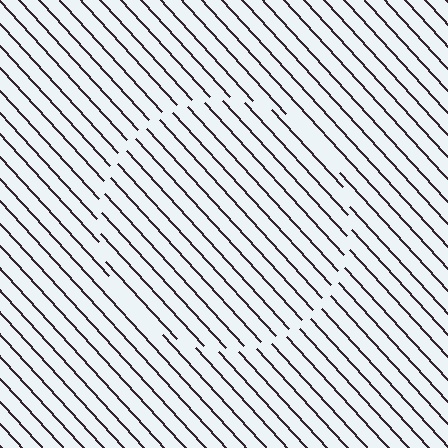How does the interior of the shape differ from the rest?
The interior of the shape contains the same grating, shifted by half a period — the contour is defined by the phase discontinuity where line-ends from the inner and outer gratings abut.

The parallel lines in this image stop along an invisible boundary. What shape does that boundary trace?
An illusory circle. The interior of the shape contains the same grating, shifted by half a period — the contour is defined by the phase discontinuity where line-ends from the inner and outer gratings abut.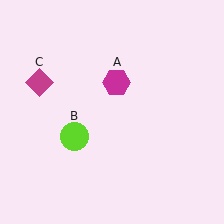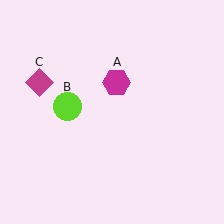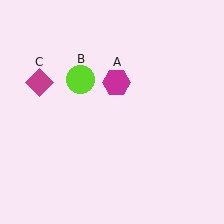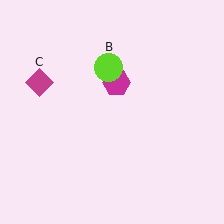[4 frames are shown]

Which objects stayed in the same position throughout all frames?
Magenta hexagon (object A) and magenta diamond (object C) remained stationary.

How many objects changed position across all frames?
1 object changed position: lime circle (object B).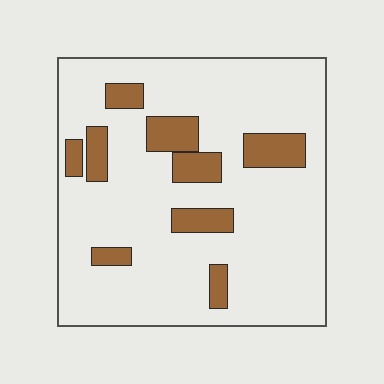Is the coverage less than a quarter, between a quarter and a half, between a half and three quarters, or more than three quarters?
Less than a quarter.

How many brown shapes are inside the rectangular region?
9.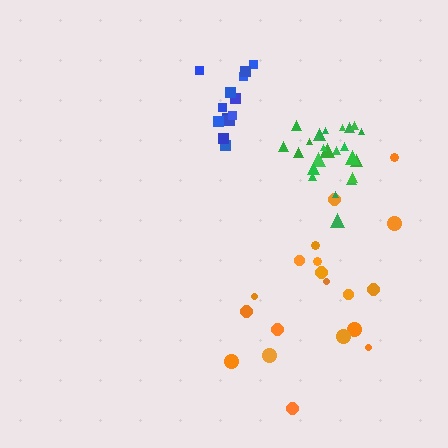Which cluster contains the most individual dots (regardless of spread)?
Green (26).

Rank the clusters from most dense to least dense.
green, blue, orange.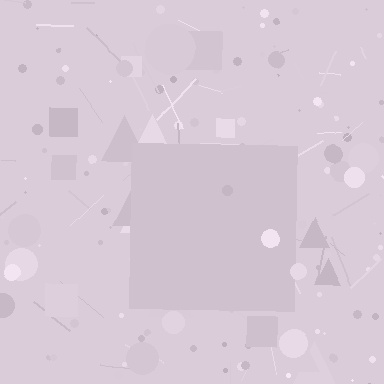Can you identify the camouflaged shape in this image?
The camouflaged shape is a square.